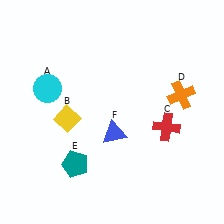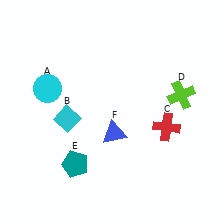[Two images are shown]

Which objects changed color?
B changed from yellow to cyan. D changed from orange to lime.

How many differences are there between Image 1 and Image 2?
There are 2 differences between the two images.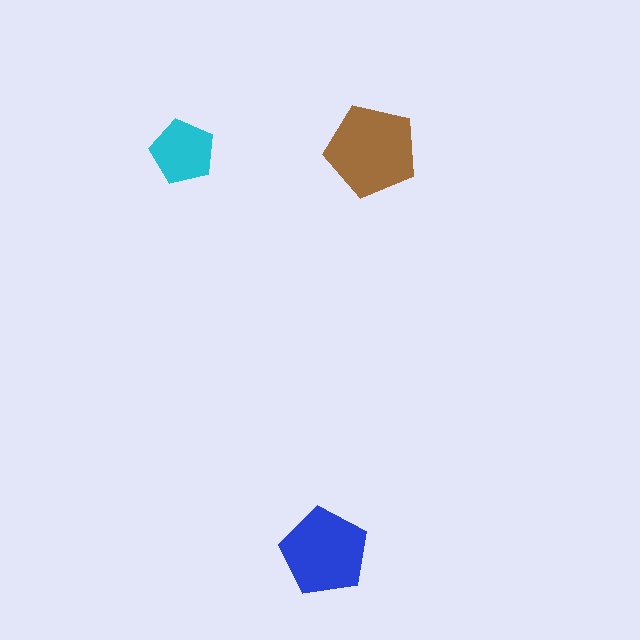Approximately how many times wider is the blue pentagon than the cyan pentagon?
About 1.5 times wider.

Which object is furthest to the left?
The cyan pentagon is leftmost.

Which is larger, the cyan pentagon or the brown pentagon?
The brown one.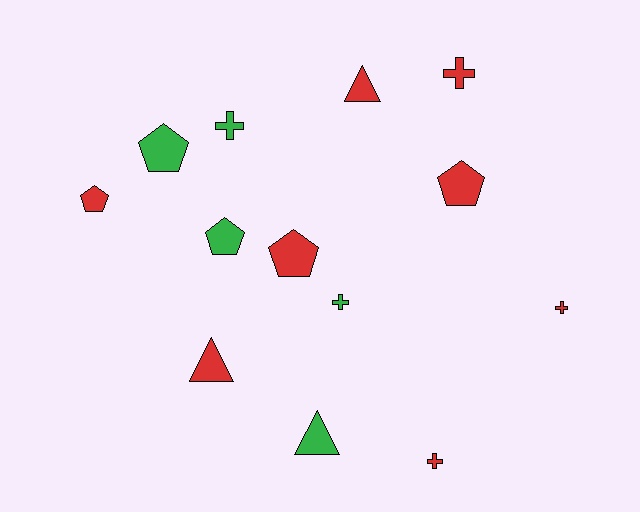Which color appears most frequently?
Red, with 8 objects.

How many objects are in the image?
There are 13 objects.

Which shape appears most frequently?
Pentagon, with 5 objects.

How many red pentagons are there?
There are 3 red pentagons.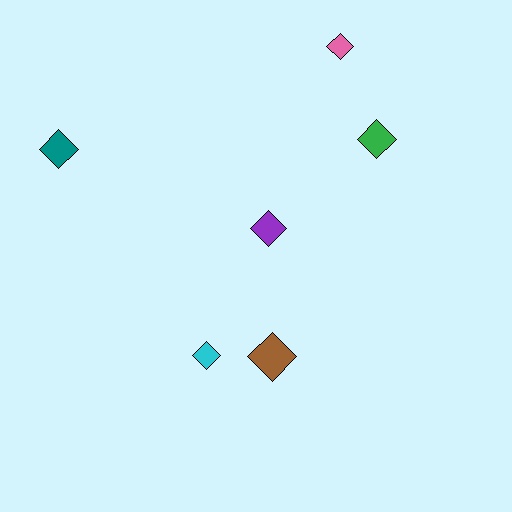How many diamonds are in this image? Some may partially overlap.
There are 6 diamonds.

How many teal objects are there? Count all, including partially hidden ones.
There is 1 teal object.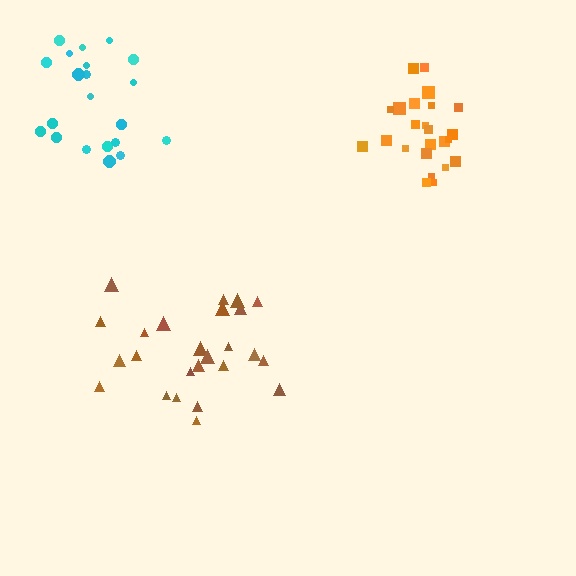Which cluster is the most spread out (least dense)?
Cyan.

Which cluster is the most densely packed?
Orange.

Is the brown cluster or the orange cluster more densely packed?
Orange.